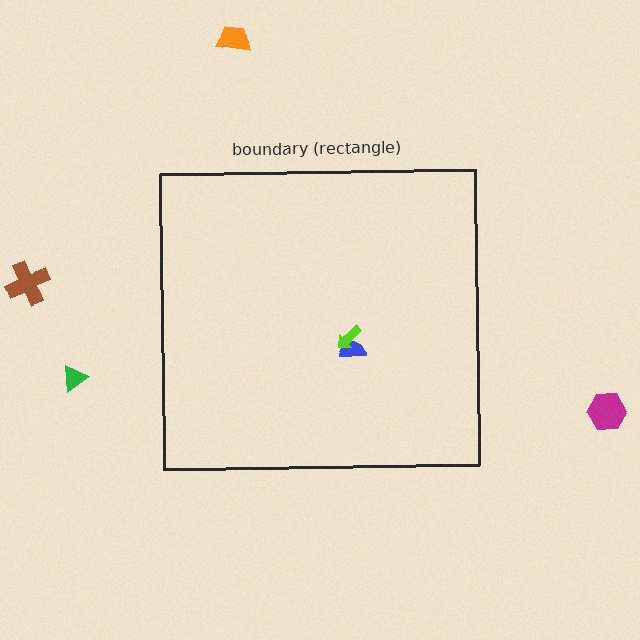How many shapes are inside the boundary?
2 inside, 4 outside.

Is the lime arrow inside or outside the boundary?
Inside.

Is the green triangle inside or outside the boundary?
Outside.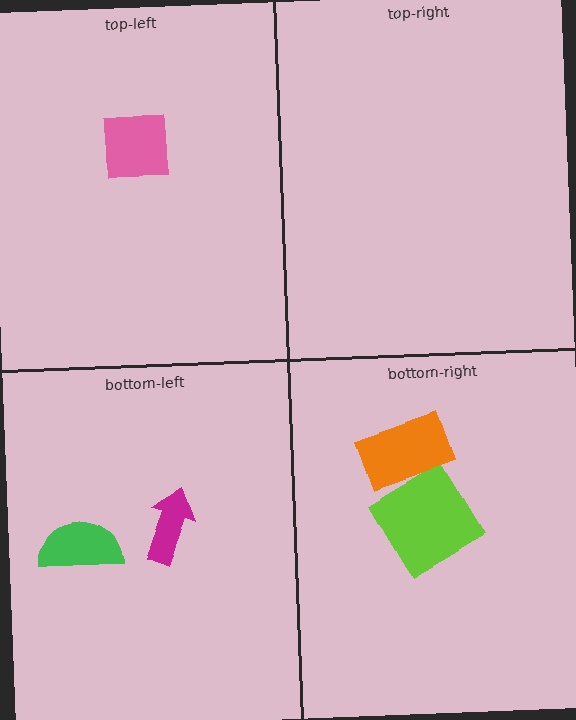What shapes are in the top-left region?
The pink square.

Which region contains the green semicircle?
The bottom-left region.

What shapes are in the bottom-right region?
The lime diamond, the orange rectangle.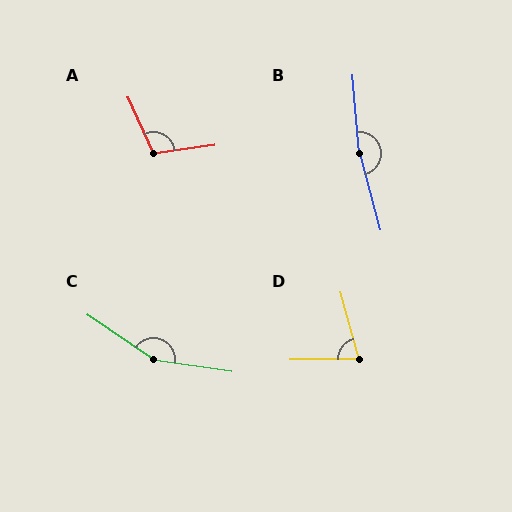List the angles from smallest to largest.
D (75°), A (107°), C (154°), B (170°).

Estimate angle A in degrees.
Approximately 107 degrees.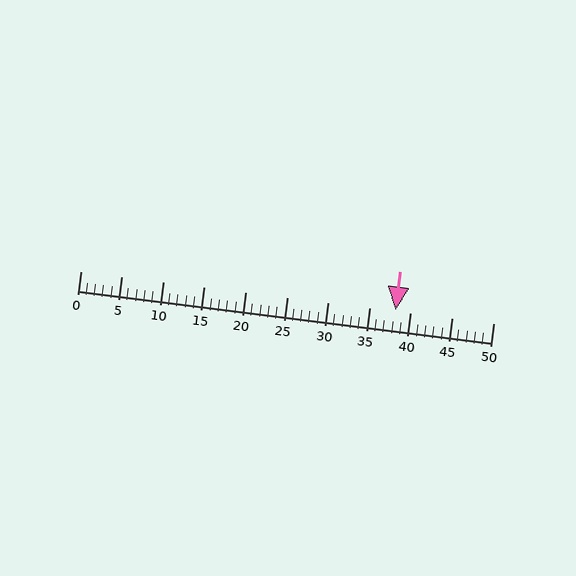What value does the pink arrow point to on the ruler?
The pink arrow points to approximately 38.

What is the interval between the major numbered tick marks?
The major tick marks are spaced 5 units apart.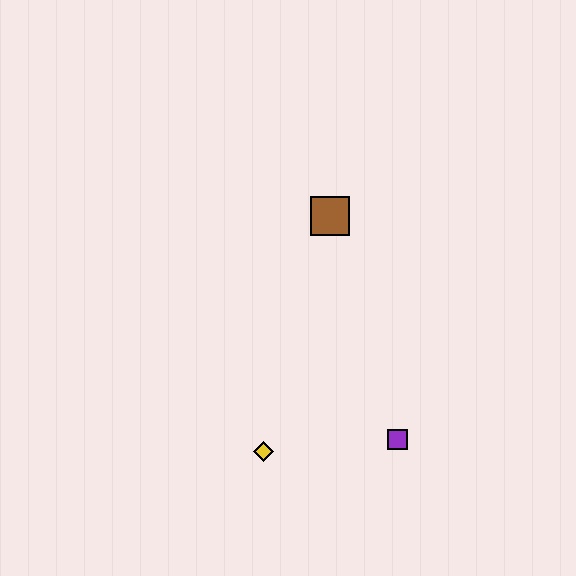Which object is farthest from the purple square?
The brown square is farthest from the purple square.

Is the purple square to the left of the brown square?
No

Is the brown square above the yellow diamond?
Yes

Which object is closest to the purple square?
The yellow diamond is closest to the purple square.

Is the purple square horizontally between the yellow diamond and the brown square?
No